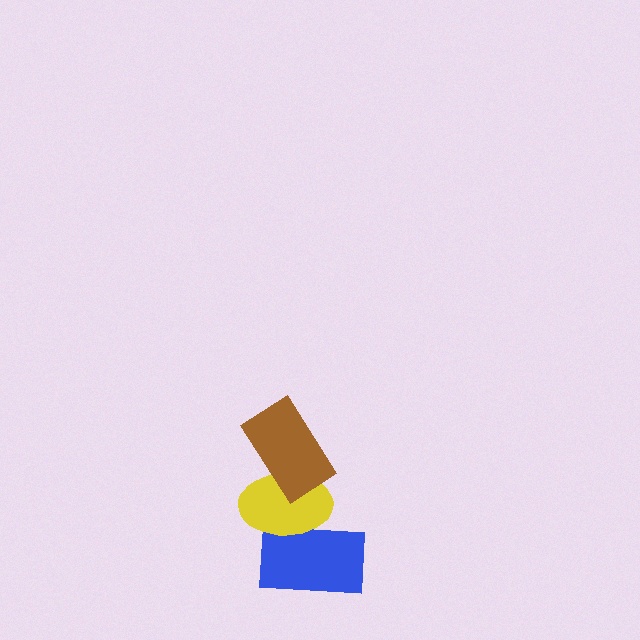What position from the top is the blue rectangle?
The blue rectangle is 3rd from the top.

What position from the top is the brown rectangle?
The brown rectangle is 1st from the top.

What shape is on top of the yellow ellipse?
The brown rectangle is on top of the yellow ellipse.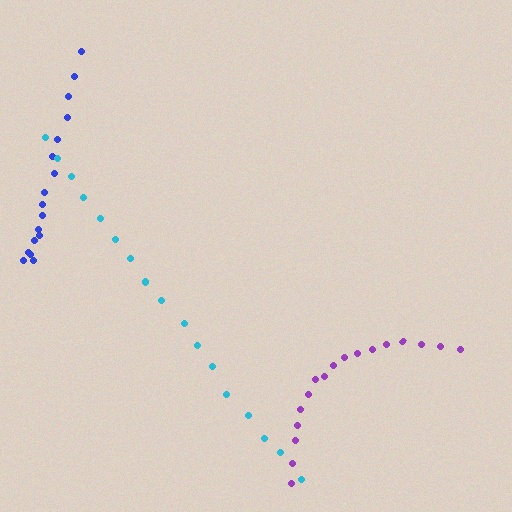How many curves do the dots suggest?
There are 3 distinct paths.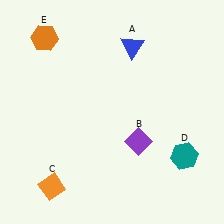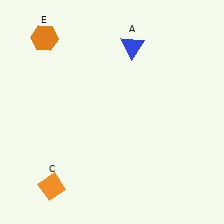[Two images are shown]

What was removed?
The purple diamond (B), the teal hexagon (D) were removed in Image 2.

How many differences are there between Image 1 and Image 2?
There are 2 differences between the two images.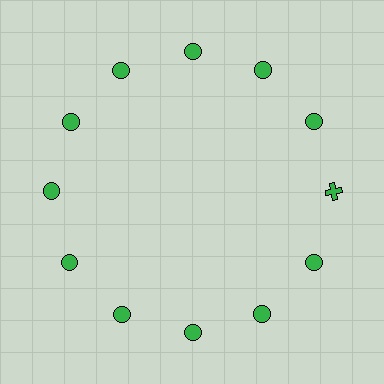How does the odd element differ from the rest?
It has a different shape: cross instead of circle.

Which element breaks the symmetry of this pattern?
The green cross at roughly the 3 o'clock position breaks the symmetry. All other shapes are green circles.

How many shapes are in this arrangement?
There are 12 shapes arranged in a ring pattern.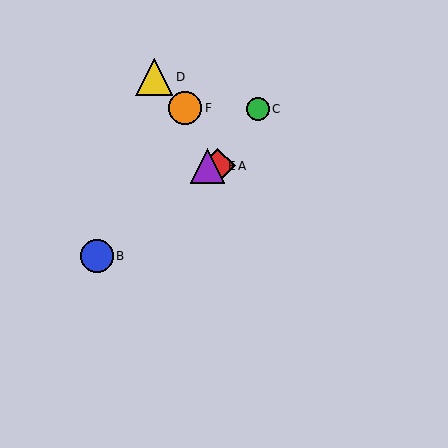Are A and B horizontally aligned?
No, A is at y≈166 and B is at y≈256.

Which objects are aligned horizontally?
Objects A, E are aligned horizontally.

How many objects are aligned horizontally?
2 objects (A, E) are aligned horizontally.